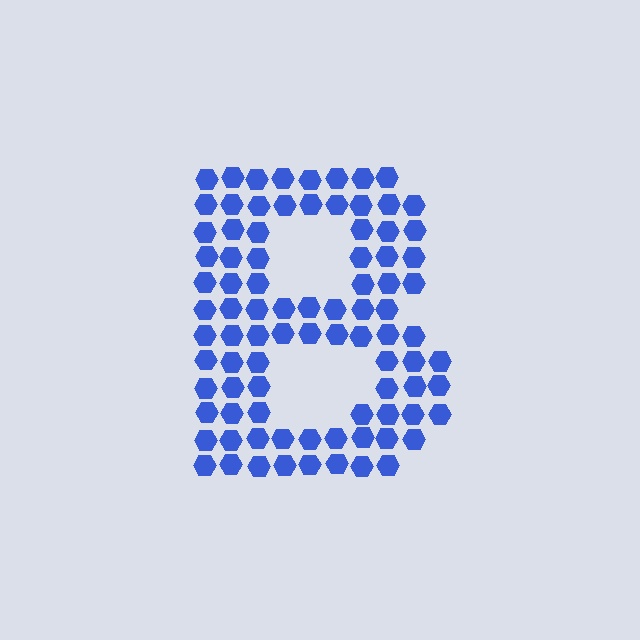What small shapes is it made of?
It is made of small hexagons.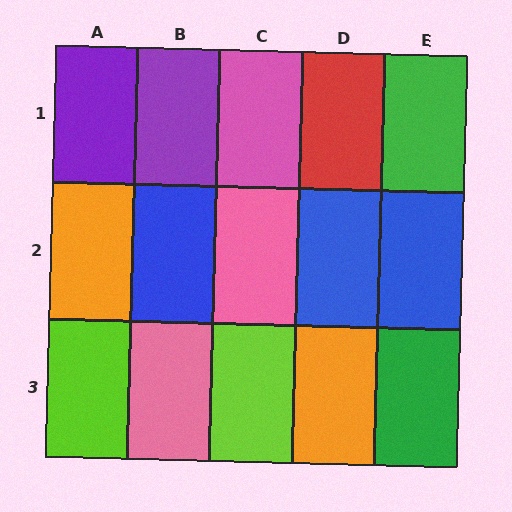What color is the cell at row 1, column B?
Purple.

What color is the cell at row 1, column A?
Purple.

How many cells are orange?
2 cells are orange.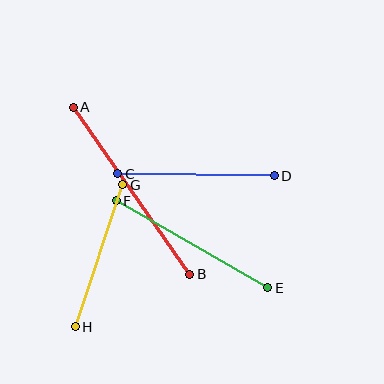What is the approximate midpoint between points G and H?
The midpoint is at approximately (99, 256) pixels.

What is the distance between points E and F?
The distance is approximately 175 pixels.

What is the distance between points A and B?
The distance is approximately 204 pixels.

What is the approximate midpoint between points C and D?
The midpoint is at approximately (196, 175) pixels.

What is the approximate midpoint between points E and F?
The midpoint is at approximately (192, 244) pixels.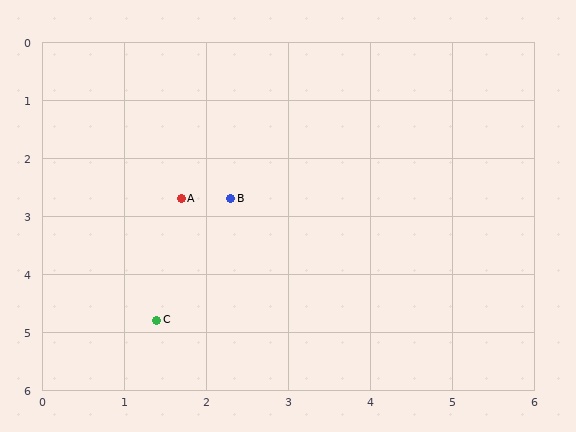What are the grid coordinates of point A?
Point A is at approximately (1.7, 2.7).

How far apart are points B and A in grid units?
Points B and A are about 0.6 grid units apart.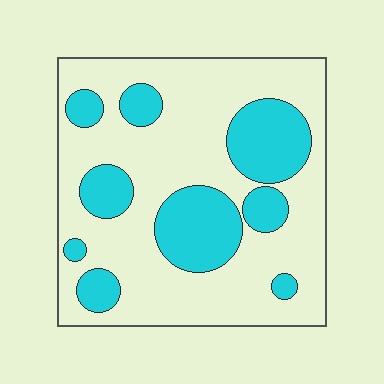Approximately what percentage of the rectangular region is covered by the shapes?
Approximately 30%.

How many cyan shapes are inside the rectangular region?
9.